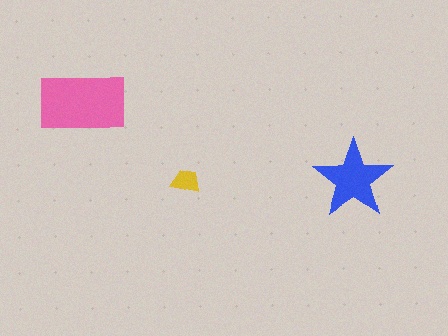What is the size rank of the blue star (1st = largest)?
2nd.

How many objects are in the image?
There are 3 objects in the image.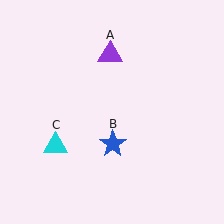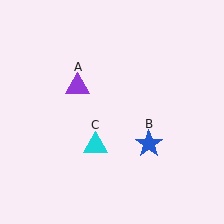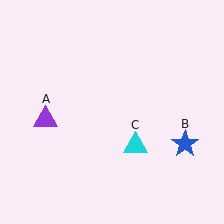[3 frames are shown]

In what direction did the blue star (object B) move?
The blue star (object B) moved right.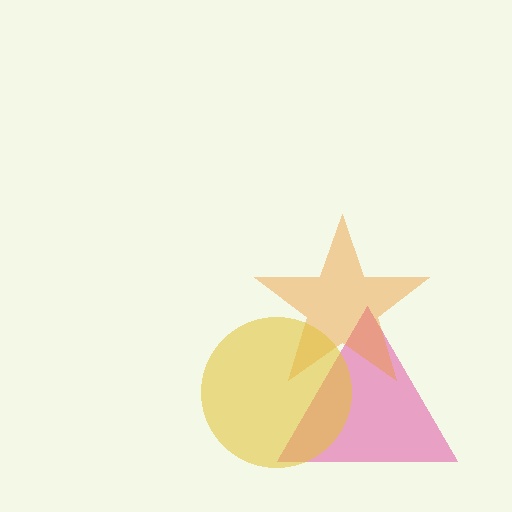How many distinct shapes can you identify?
There are 3 distinct shapes: a pink triangle, an orange star, a yellow circle.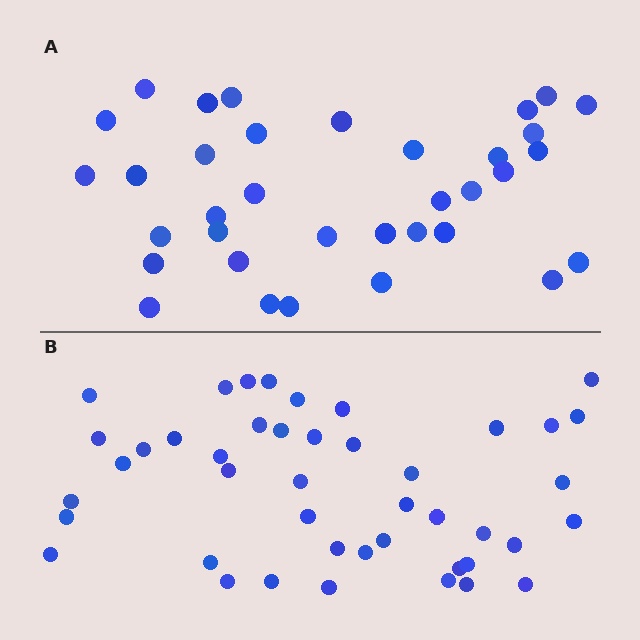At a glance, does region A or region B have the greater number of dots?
Region B (the bottom region) has more dots.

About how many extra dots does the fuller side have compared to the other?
Region B has roughly 8 or so more dots than region A.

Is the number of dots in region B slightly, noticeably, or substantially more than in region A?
Region B has noticeably more, but not dramatically so. The ratio is roughly 1.3 to 1.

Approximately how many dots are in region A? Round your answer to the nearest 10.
About 40 dots. (The exact count is 35, which rounds to 40.)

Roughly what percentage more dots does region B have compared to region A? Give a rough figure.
About 25% more.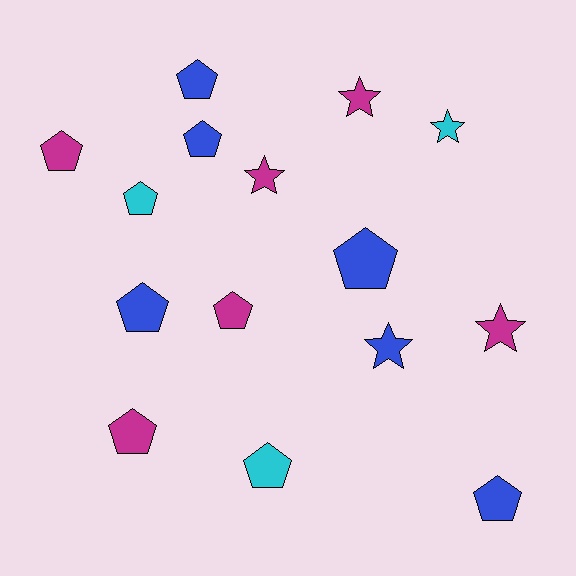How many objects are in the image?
There are 15 objects.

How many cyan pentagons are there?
There are 2 cyan pentagons.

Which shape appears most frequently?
Pentagon, with 10 objects.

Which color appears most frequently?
Magenta, with 6 objects.